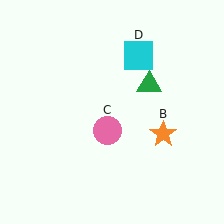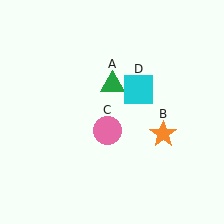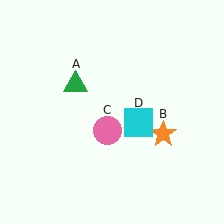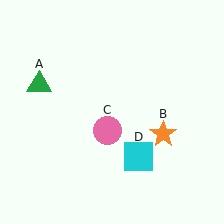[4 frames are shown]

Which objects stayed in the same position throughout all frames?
Orange star (object B) and pink circle (object C) remained stationary.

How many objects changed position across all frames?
2 objects changed position: green triangle (object A), cyan square (object D).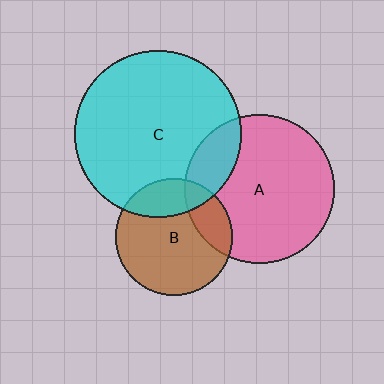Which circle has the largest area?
Circle C (cyan).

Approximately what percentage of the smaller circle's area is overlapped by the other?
Approximately 20%.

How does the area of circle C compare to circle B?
Approximately 2.0 times.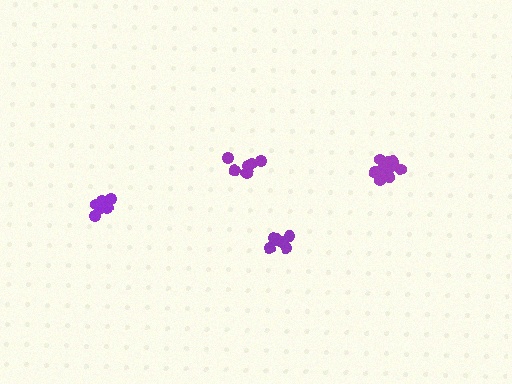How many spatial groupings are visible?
There are 4 spatial groupings.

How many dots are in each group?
Group 1: 8 dots, Group 2: 7 dots, Group 3: 11 dots, Group 4: 6 dots (32 total).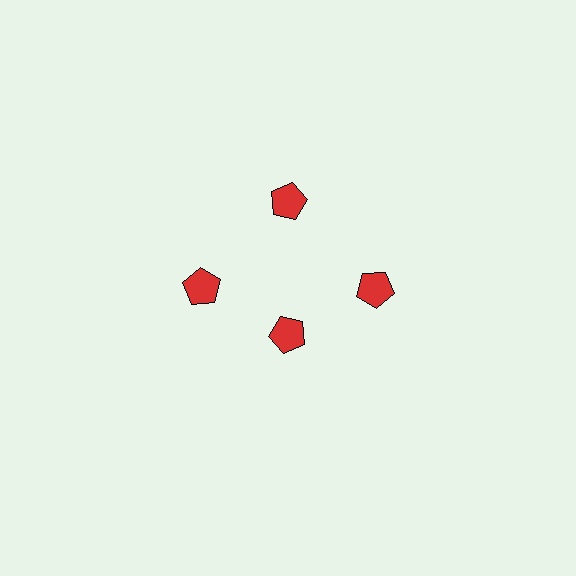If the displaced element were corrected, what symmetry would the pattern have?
It would have 4-fold rotational symmetry — the pattern would map onto itself every 90 degrees.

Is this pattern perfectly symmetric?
No. The 4 red pentagons are arranged in a ring, but one element near the 6 o'clock position is pulled inward toward the center, breaking the 4-fold rotational symmetry.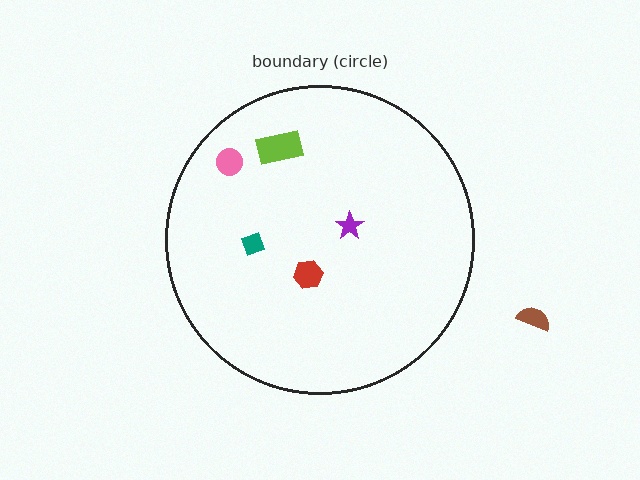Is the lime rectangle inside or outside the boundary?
Inside.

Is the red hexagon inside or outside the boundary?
Inside.